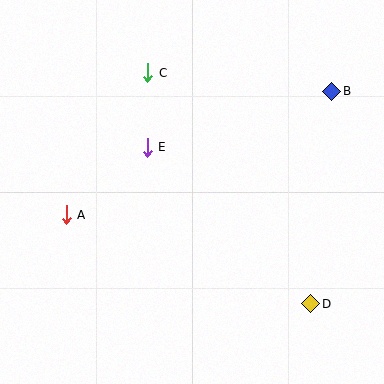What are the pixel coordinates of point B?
Point B is at (332, 91).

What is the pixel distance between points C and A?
The distance between C and A is 163 pixels.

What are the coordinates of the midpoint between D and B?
The midpoint between D and B is at (321, 198).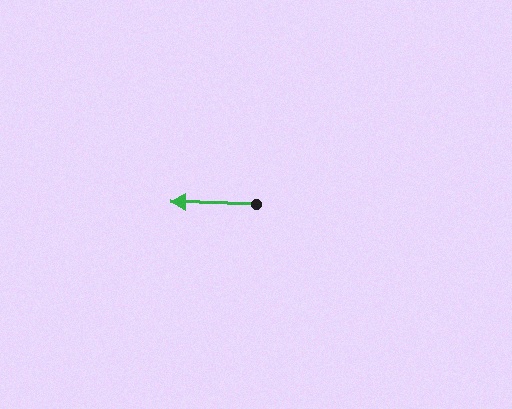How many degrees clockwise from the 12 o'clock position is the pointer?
Approximately 272 degrees.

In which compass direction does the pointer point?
West.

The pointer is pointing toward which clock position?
Roughly 9 o'clock.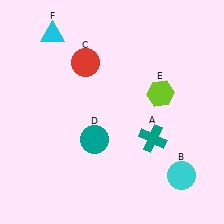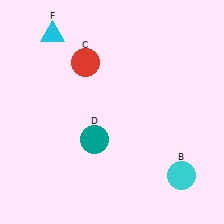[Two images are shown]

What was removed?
The lime hexagon (E), the teal cross (A) were removed in Image 2.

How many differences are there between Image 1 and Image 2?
There are 2 differences between the two images.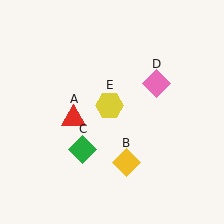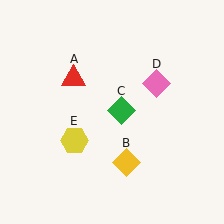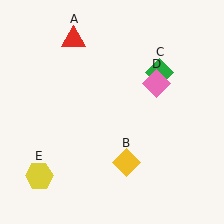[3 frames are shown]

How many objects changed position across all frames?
3 objects changed position: red triangle (object A), green diamond (object C), yellow hexagon (object E).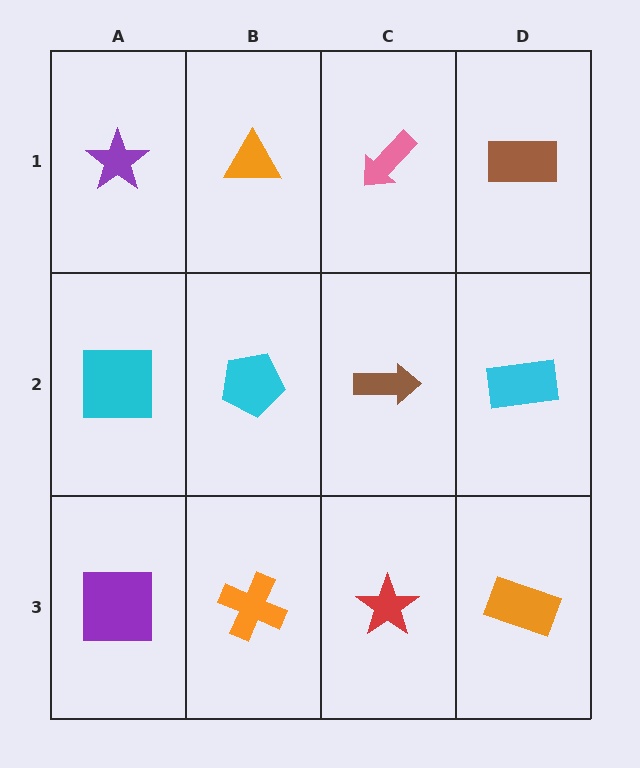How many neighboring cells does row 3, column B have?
3.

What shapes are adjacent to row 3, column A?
A cyan square (row 2, column A), an orange cross (row 3, column B).